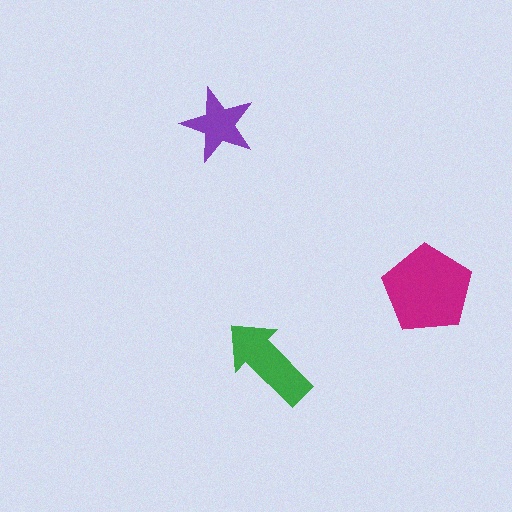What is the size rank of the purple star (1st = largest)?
3rd.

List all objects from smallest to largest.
The purple star, the green arrow, the magenta pentagon.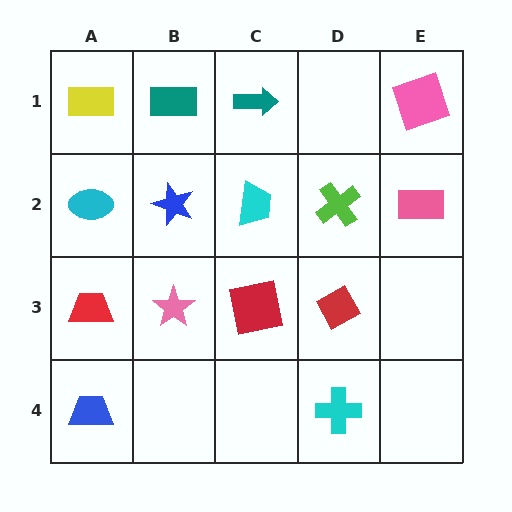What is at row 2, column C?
A cyan trapezoid.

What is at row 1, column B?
A teal rectangle.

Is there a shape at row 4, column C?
No, that cell is empty.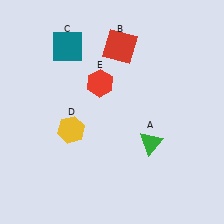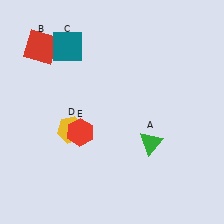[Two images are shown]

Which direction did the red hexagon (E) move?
The red hexagon (E) moved down.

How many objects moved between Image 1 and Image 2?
2 objects moved between the two images.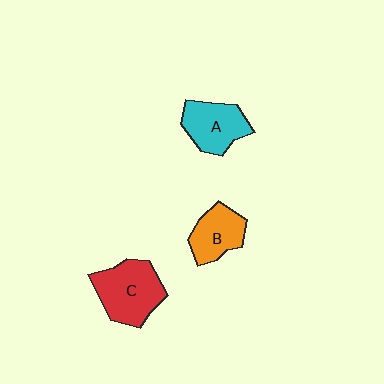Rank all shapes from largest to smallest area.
From largest to smallest: C (red), A (cyan), B (orange).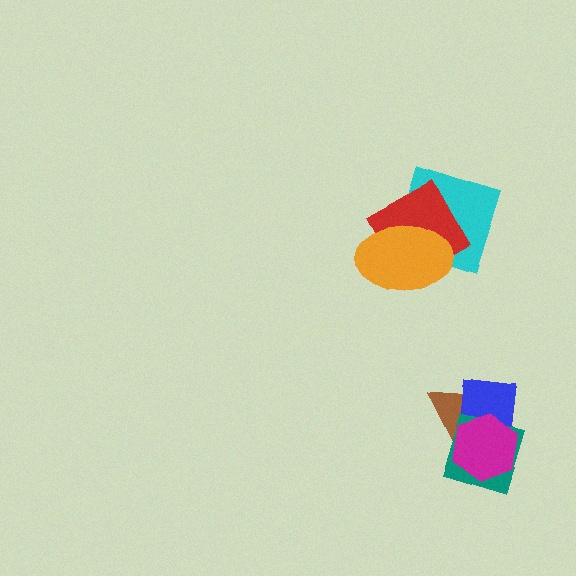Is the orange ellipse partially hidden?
No, no other shape covers it.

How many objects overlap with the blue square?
3 objects overlap with the blue square.